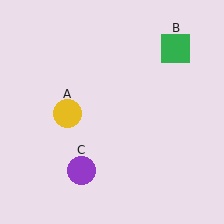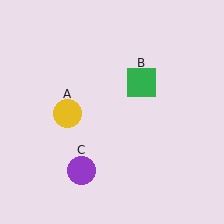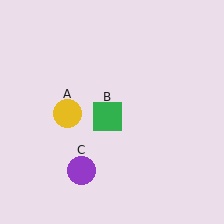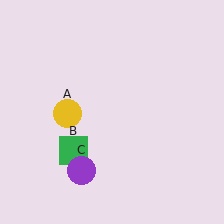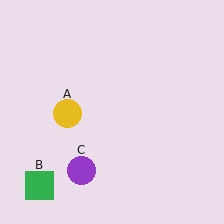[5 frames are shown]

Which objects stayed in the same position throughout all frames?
Yellow circle (object A) and purple circle (object C) remained stationary.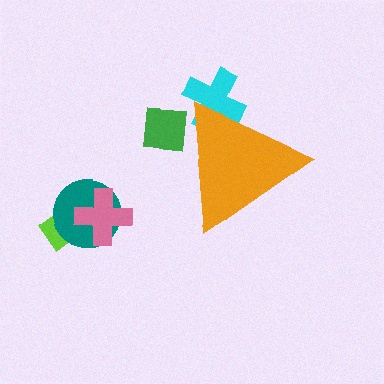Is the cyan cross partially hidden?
Yes, the cyan cross is partially hidden behind the orange triangle.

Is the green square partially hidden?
Yes, the green square is partially hidden behind the orange triangle.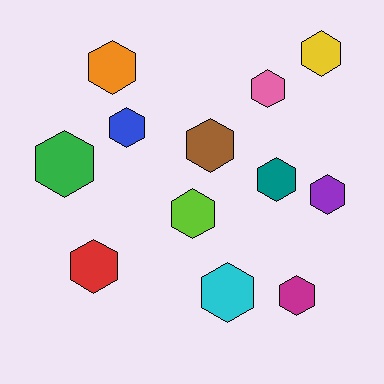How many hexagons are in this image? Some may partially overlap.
There are 12 hexagons.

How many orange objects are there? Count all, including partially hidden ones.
There is 1 orange object.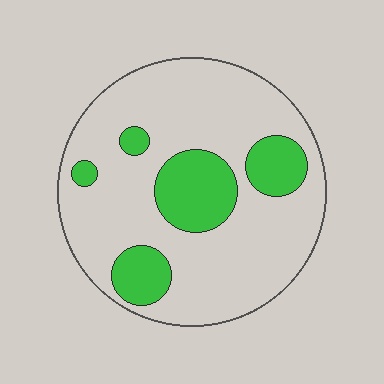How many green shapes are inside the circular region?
5.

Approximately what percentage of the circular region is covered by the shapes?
Approximately 20%.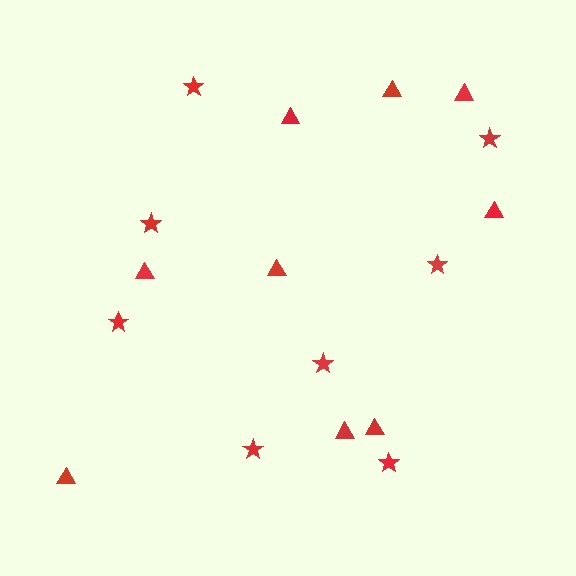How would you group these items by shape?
There are 2 groups: one group of triangles (9) and one group of stars (8).